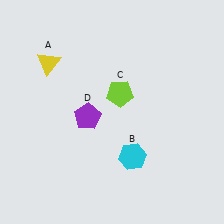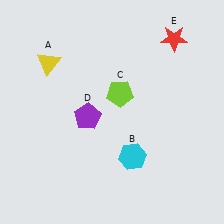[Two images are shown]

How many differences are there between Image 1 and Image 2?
There is 1 difference between the two images.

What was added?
A red star (E) was added in Image 2.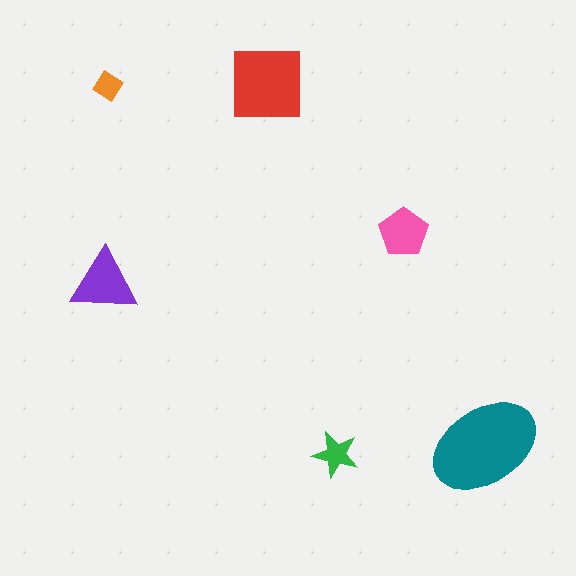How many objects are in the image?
There are 6 objects in the image.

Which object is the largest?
The teal ellipse.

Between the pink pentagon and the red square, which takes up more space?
The red square.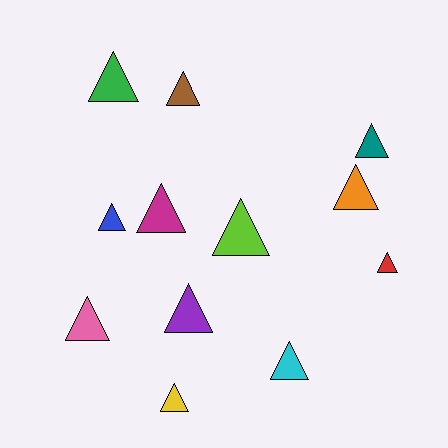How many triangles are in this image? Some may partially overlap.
There are 12 triangles.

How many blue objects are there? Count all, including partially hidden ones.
There is 1 blue object.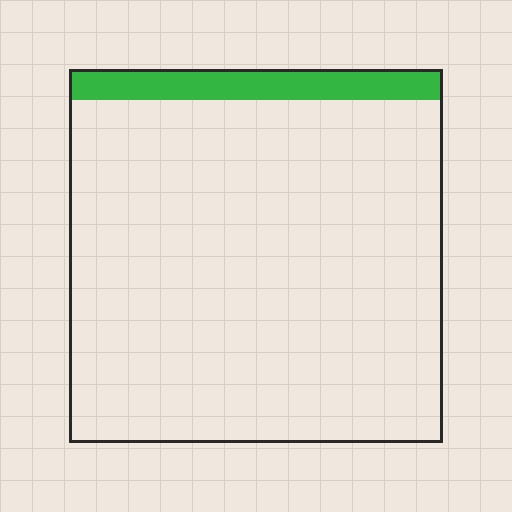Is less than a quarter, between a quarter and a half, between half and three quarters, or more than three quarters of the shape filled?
Less than a quarter.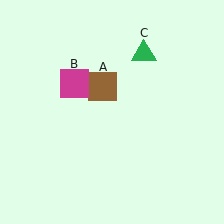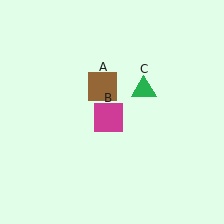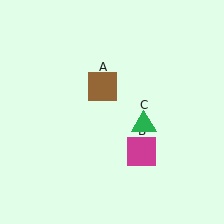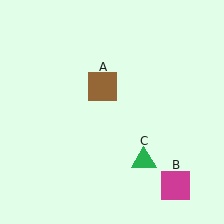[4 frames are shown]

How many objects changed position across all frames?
2 objects changed position: magenta square (object B), green triangle (object C).